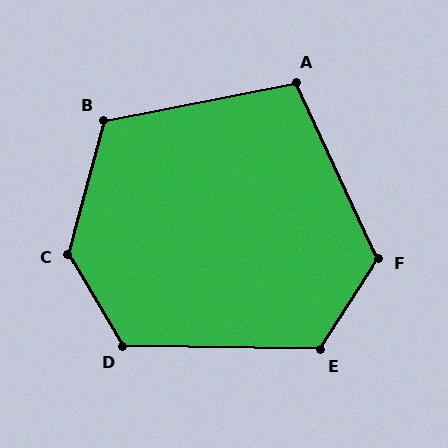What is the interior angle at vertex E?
Approximately 122 degrees (obtuse).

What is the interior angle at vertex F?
Approximately 122 degrees (obtuse).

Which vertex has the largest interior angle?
C, at approximately 134 degrees.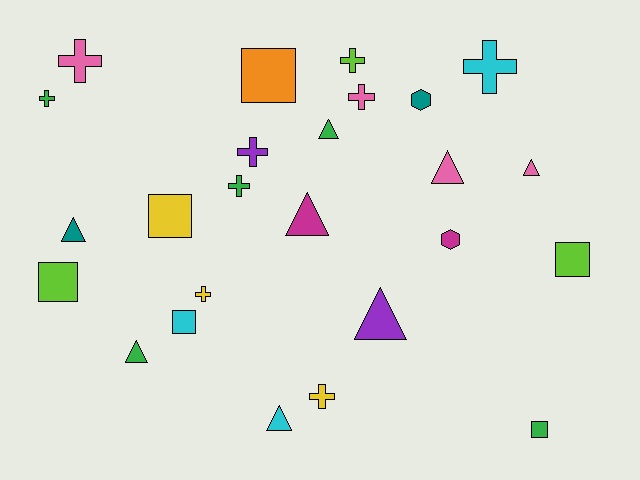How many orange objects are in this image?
There is 1 orange object.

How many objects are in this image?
There are 25 objects.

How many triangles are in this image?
There are 8 triangles.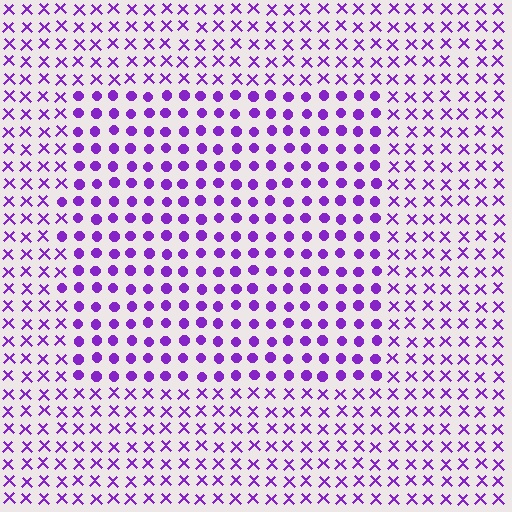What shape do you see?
I see a rectangle.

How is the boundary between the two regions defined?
The boundary is defined by a change in element shape: circles inside vs. X marks outside. All elements share the same color and spacing.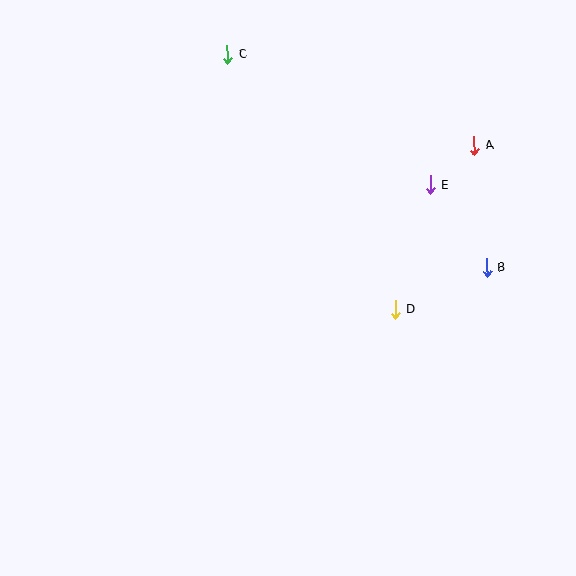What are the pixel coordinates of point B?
Point B is at (487, 268).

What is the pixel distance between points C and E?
The distance between C and E is 241 pixels.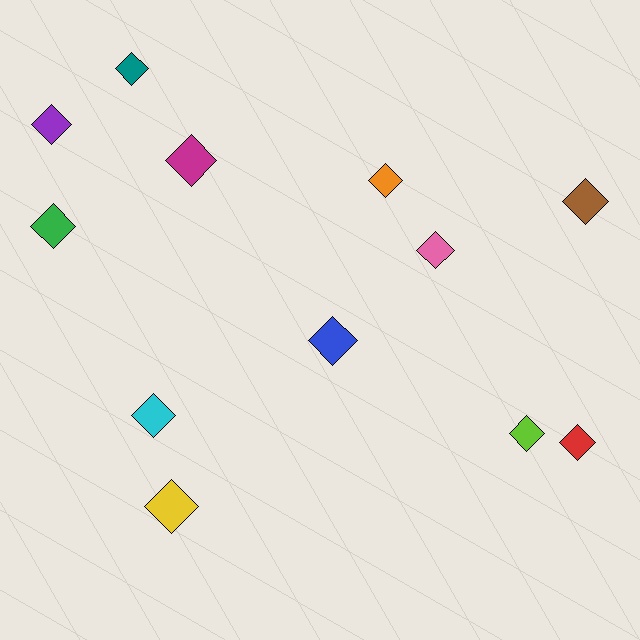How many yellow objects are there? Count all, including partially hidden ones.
There is 1 yellow object.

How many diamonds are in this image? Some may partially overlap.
There are 12 diamonds.